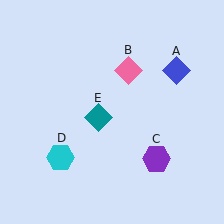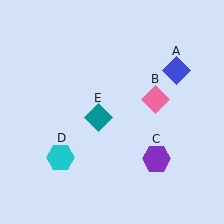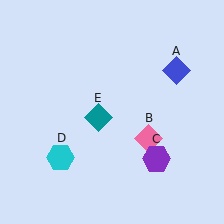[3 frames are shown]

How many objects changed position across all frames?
1 object changed position: pink diamond (object B).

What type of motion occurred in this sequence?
The pink diamond (object B) rotated clockwise around the center of the scene.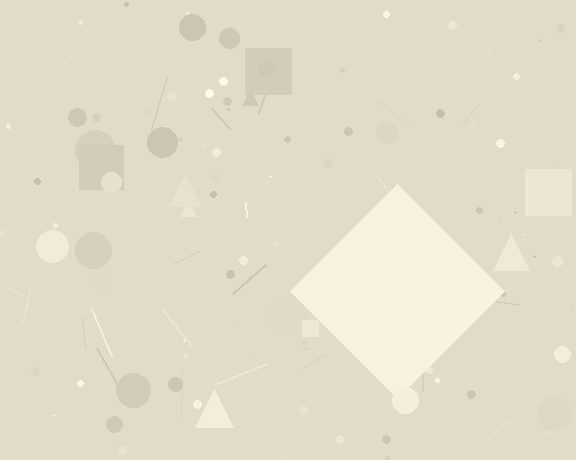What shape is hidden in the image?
A diamond is hidden in the image.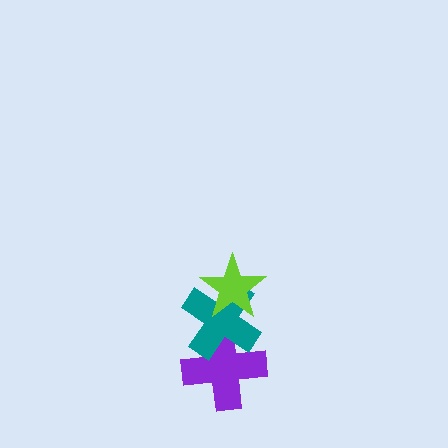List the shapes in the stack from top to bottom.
From top to bottom: the lime star, the teal cross, the purple cross.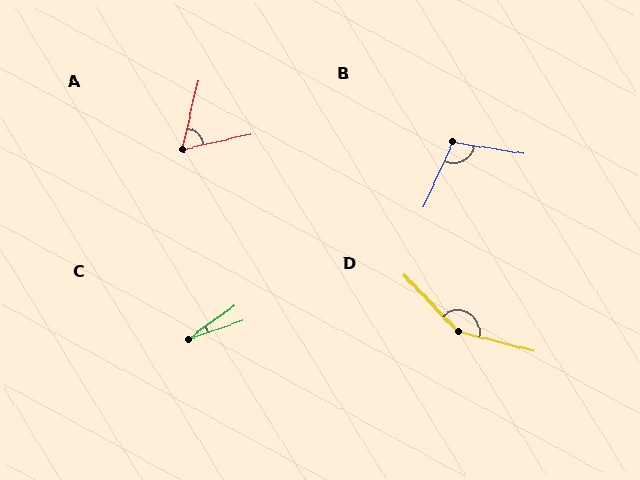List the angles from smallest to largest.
C (17°), A (64°), B (105°), D (148°).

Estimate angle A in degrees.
Approximately 64 degrees.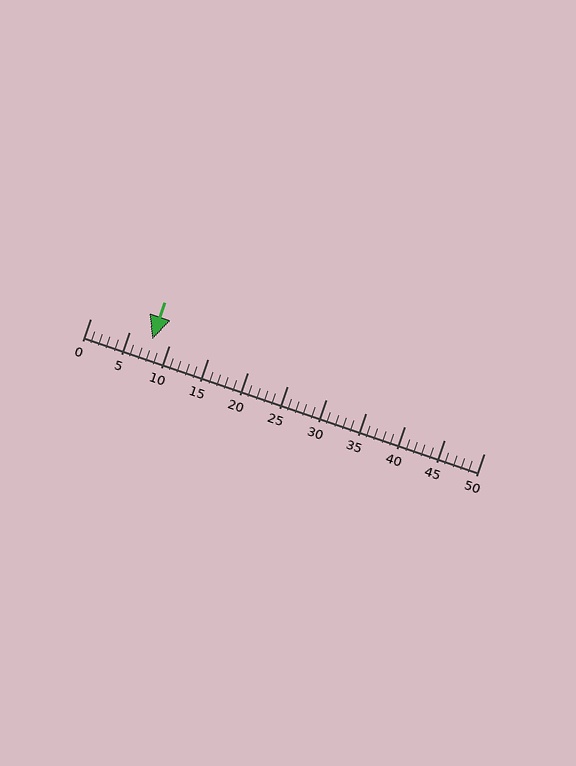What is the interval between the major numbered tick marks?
The major tick marks are spaced 5 units apart.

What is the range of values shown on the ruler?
The ruler shows values from 0 to 50.